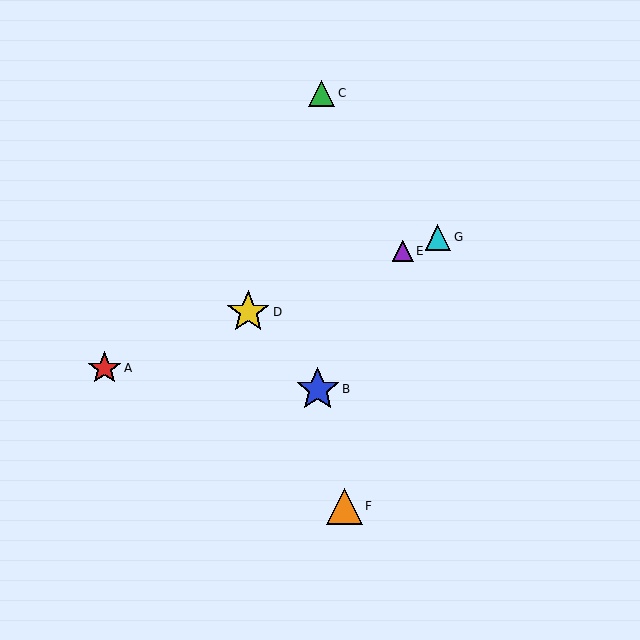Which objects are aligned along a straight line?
Objects A, D, E, G are aligned along a straight line.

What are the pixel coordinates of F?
Object F is at (344, 506).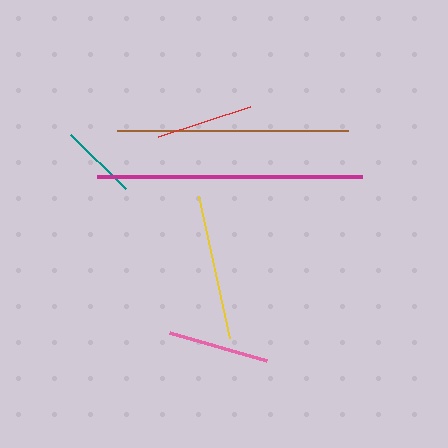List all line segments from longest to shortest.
From longest to shortest: magenta, brown, yellow, pink, red, teal.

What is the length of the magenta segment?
The magenta segment is approximately 264 pixels long.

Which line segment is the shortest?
The teal line is the shortest at approximately 77 pixels.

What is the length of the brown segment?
The brown segment is approximately 231 pixels long.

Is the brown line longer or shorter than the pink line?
The brown line is longer than the pink line.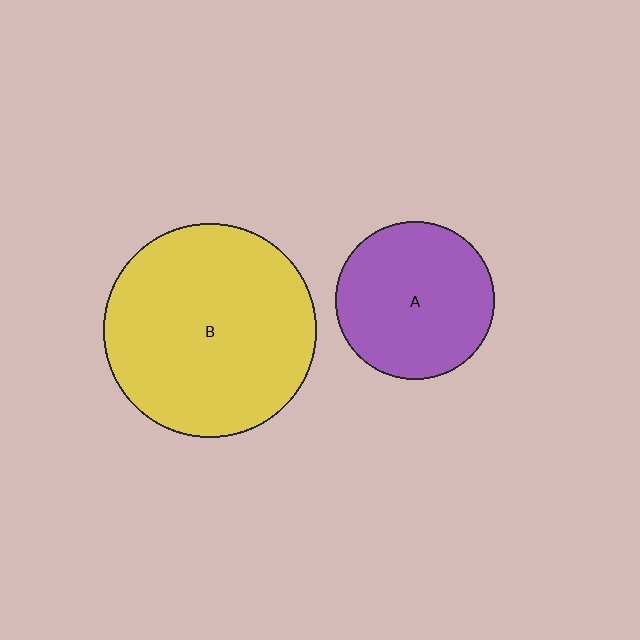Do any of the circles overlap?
No, none of the circles overlap.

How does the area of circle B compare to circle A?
Approximately 1.8 times.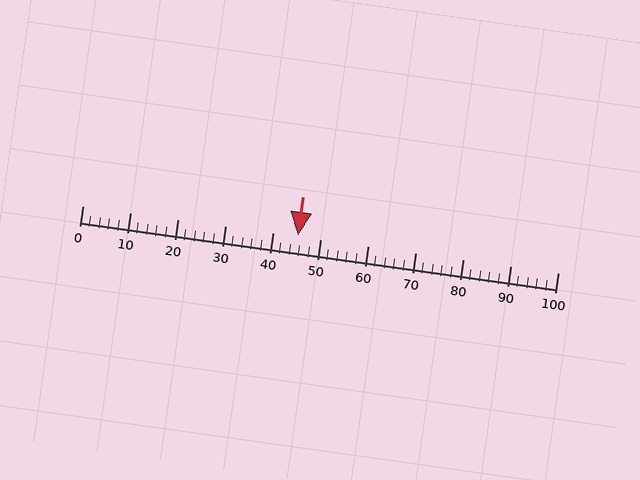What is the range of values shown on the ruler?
The ruler shows values from 0 to 100.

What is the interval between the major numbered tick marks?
The major tick marks are spaced 10 units apart.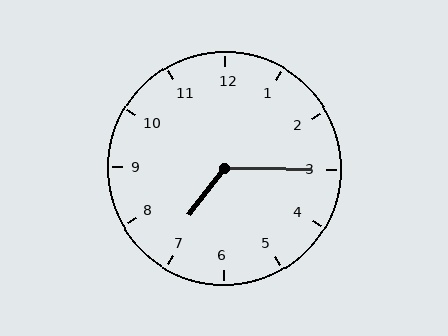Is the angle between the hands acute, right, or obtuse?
It is obtuse.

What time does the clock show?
7:15.